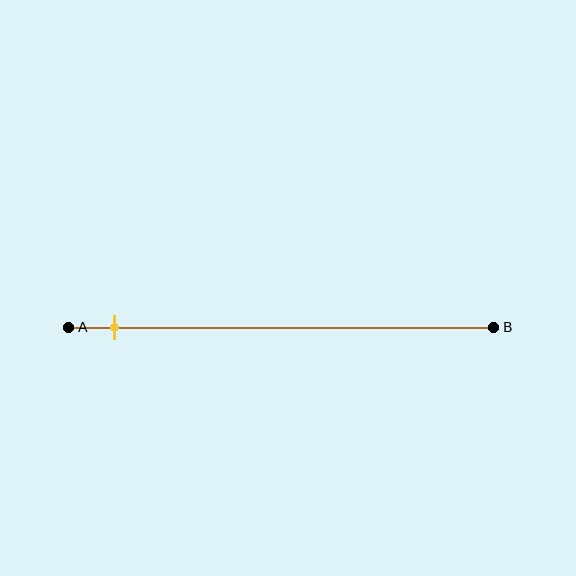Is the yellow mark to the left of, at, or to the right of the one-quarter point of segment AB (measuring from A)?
The yellow mark is to the left of the one-quarter point of segment AB.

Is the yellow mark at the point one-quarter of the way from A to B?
No, the mark is at about 10% from A, not at the 25% one-quarter point.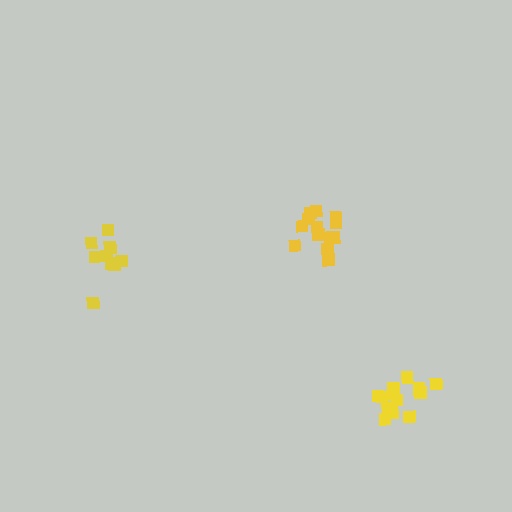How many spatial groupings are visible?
There are 3 spatial groupings.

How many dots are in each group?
Group 1: 13 dots, Group 2: 9 dots, Group 3: 13 dots (35 total).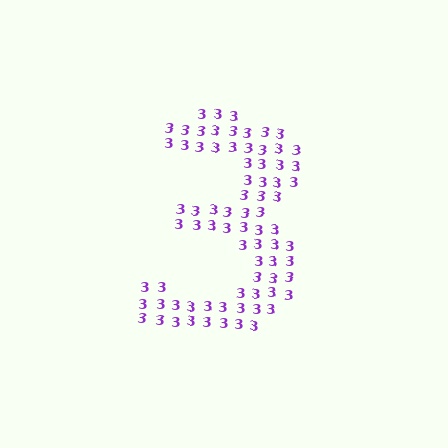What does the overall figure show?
The overall figure shows the digit 3.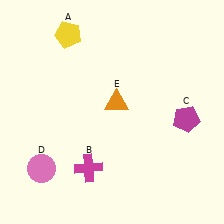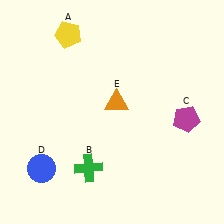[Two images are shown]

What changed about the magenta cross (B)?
In Image 1, B is magenta. In Image 2, it changed to green.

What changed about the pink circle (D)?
In Image 1, D is pink. In Image 2, it changed to blue.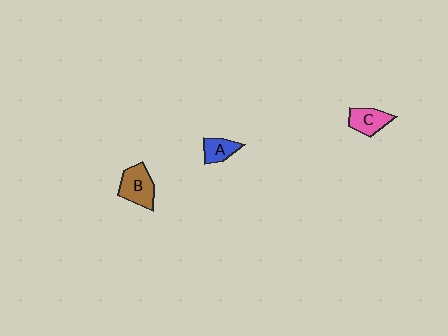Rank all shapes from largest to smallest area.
From largest to smallest: B (brown), C (pink), A (blue).